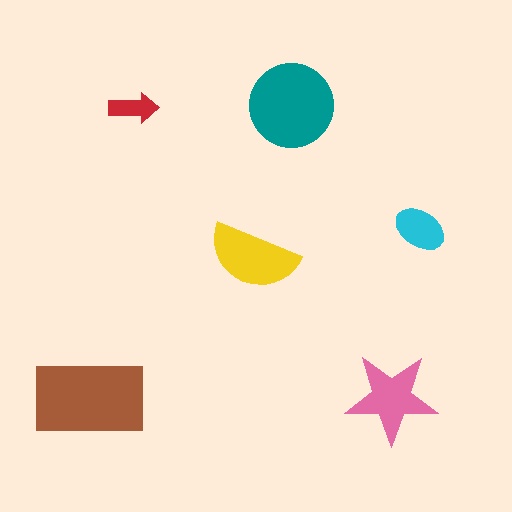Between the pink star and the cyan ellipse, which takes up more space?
The pink star.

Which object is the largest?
The brown rectangle.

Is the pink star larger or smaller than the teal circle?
Smaller.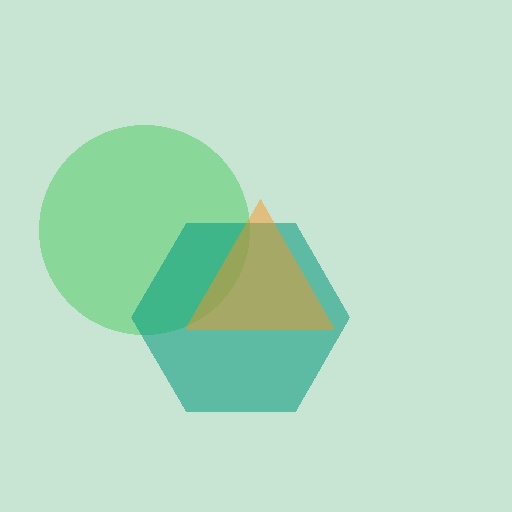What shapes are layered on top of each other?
The layered shapes are: a green circle, a teal hexagon, an orange triangle.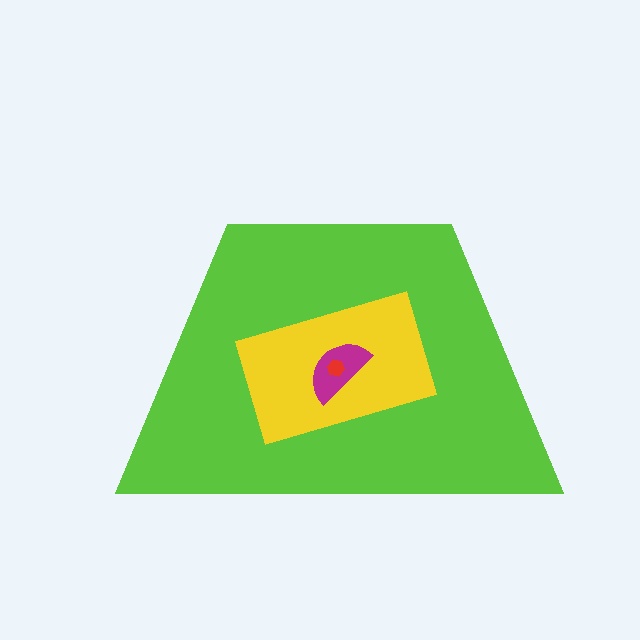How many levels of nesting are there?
4.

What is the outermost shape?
The lime trapezoid.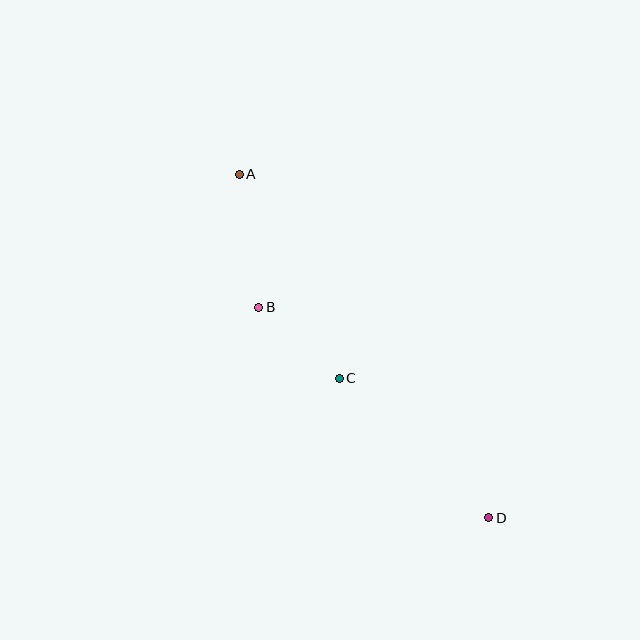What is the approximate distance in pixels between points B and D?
The distance between B and D is approximately 312 pixels.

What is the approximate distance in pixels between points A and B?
The distance between A and B is approximately 134 pixels.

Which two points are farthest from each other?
Points A and D are farthest from each other.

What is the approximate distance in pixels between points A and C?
The distance between A and C is approximately 227 pixels.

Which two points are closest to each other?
Points B and C are closest to each other.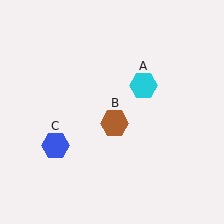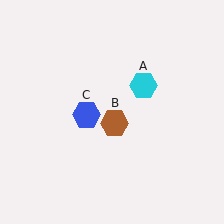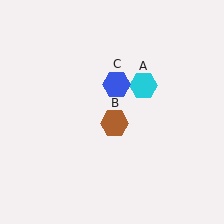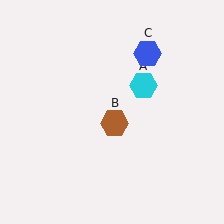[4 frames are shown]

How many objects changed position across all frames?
1 object changed position: blue hexagon (object C).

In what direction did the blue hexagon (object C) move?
The blue hexagon (object C) moved up and to the right.